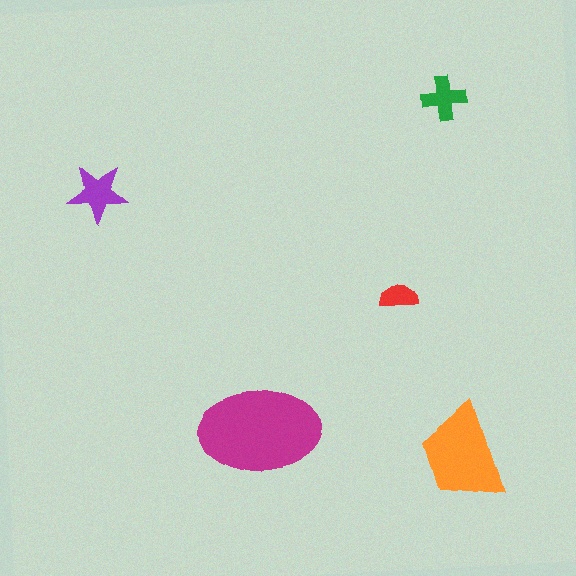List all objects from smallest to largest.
The red semicircle, the green cross, the purple star, the orange trapezoid, the magenta ellipse.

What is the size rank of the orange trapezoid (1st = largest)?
2nd.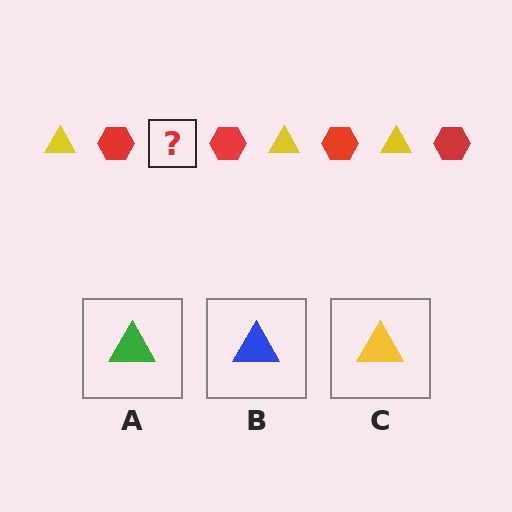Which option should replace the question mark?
Option C.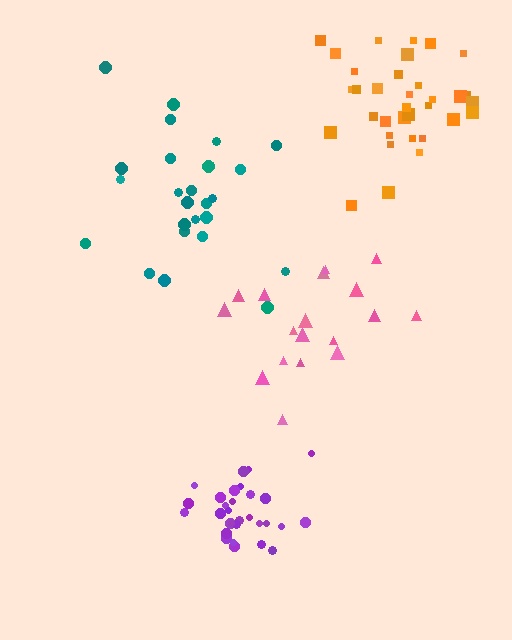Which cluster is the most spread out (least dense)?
Pink.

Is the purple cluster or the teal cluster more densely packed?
Purple.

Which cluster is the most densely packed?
Purple.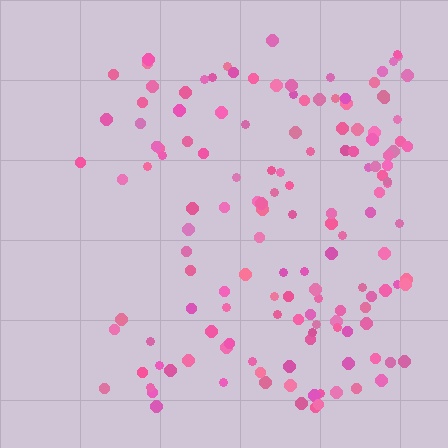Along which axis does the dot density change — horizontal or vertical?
Horizontal.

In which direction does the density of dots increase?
From left to right, with the right side densest.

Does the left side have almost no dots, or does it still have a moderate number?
Still a moderate number, just noticeably fewer than the right.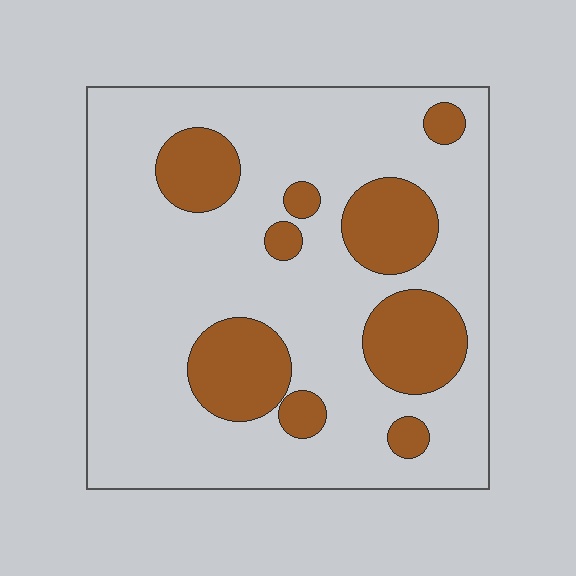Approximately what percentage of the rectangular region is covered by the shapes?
Approximately 25%.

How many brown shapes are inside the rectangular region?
9.